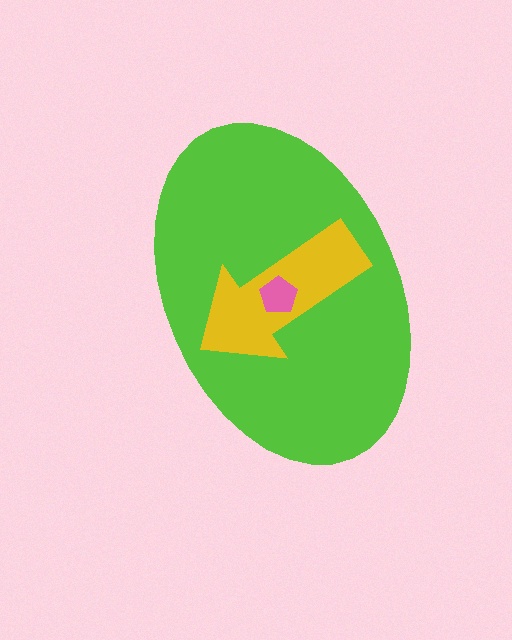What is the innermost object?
The pink pentagon.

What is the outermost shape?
The lime ellipse.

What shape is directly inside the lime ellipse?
The yellow arrow.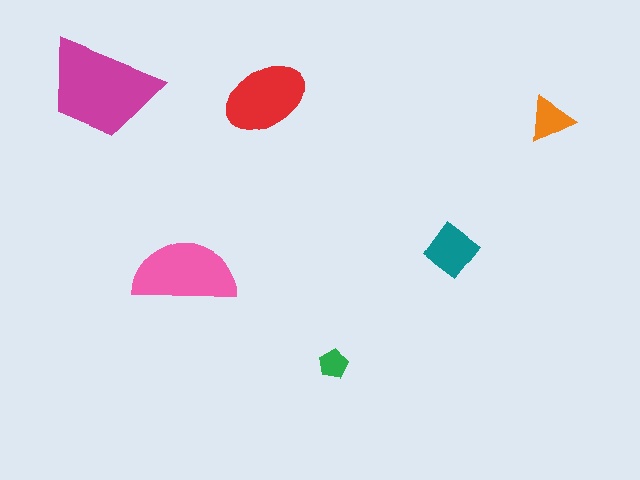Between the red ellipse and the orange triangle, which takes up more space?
The red ellipse.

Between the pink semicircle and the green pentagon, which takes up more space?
The pink semicircle.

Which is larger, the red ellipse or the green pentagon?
The red ellipse.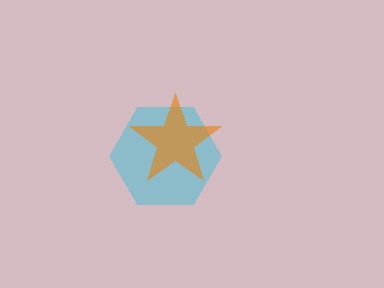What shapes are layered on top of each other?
The layered shapes are: a cyan hexagon, an orange star.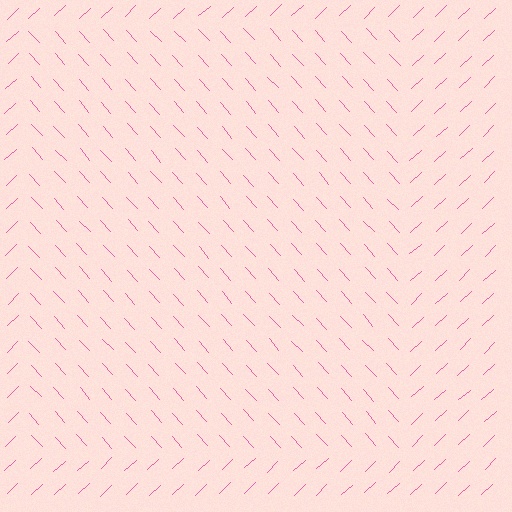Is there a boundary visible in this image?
Yes, there is a texture boundary formed by a change in line orientation.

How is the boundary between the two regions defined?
The boundary is defined purely by a change in line orientation (approximately 89 degrees difference). All lines are the same color and thickness.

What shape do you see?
I see a rectangle.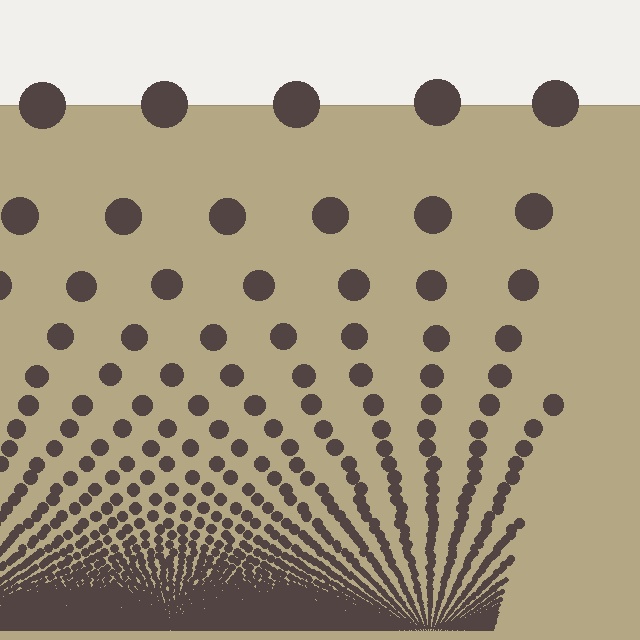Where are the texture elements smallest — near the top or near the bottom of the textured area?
Near the bottom.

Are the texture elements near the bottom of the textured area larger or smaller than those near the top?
Smaller. The gradient is inverted — elements near the bottom are smaller and denser.